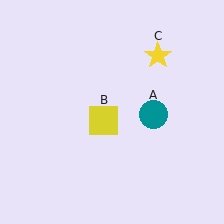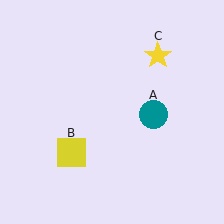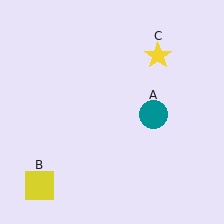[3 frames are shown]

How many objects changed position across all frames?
1 object changed position: yellow square (object B).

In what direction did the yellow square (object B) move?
The yellow square (object B) moved down and to the left.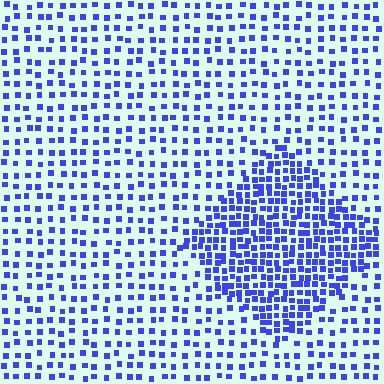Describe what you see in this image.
The image contains small blue elements arranged at two different densities. A diamond-shaped region is visible where the elements are more densely packed than the surrounding area.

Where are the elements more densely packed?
The elements are more densely packed inside the diamond boundary.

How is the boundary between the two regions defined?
The boundary is defined by a change in element density (approximately 2.2x ratio). All elements are the same color, size, and shape.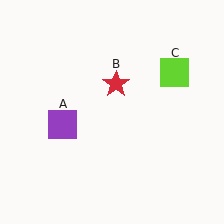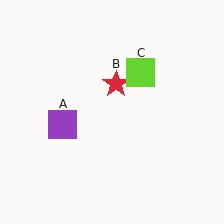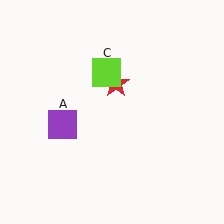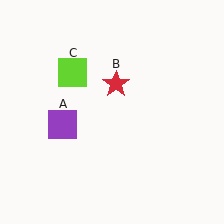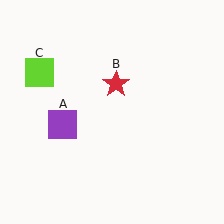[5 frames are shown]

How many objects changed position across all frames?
1 object changed position: lime square (object C).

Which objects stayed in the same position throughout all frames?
Purple square (object A) and red star (object B) remained stationary.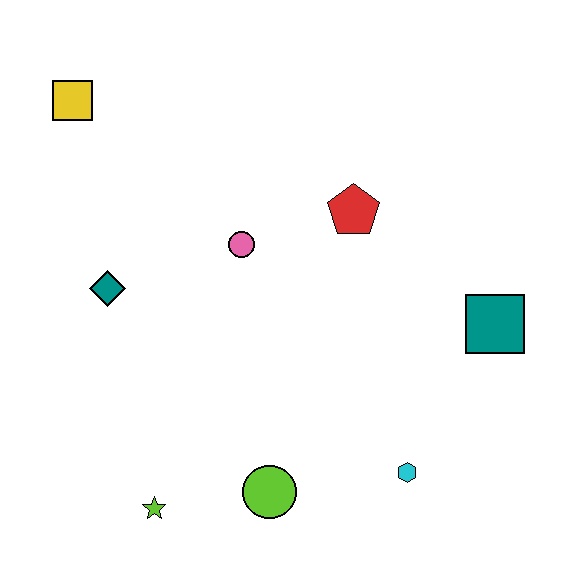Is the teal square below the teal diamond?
Yes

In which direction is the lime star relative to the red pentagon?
The lime star is below the red pentagon.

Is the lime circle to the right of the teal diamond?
Yes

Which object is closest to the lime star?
The lime circle is closest to the lime star.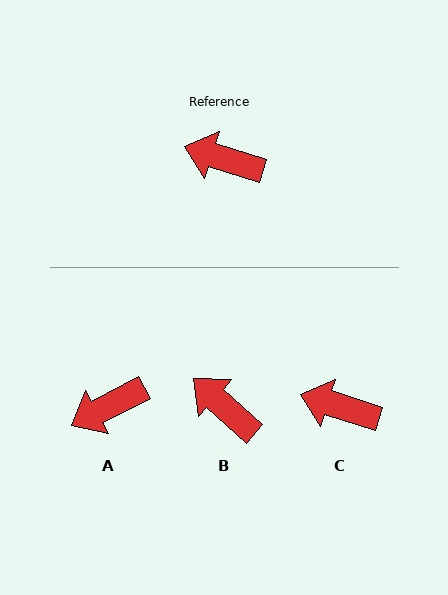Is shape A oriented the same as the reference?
No, it is off by about 45 degrees.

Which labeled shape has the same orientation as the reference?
C.